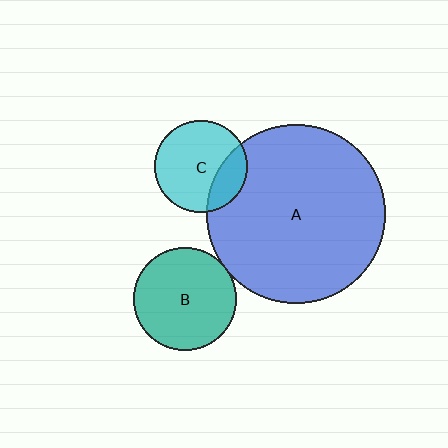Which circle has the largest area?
Circle A (blue).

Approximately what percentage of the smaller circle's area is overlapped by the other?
Approximately 25%.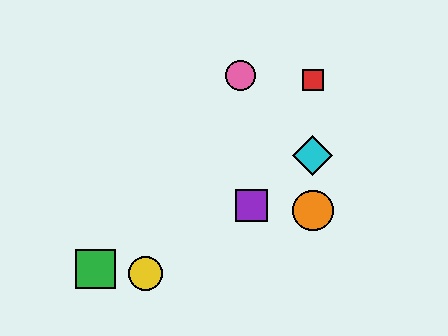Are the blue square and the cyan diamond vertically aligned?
Yes, both are at x≈313.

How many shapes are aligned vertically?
4 shapes (the red square, the blue square, the orange circle, the cyan diamond) are aligned vertically.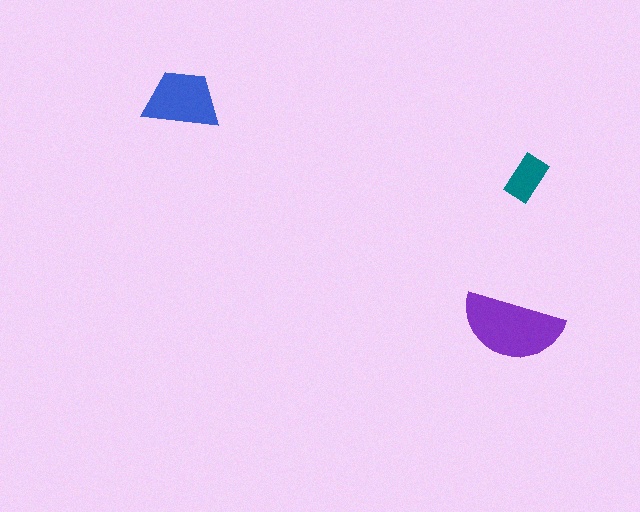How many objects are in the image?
There are 3 objects in the image.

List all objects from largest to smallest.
The purple semicircle, the blue trapezoid, the teal rectangle.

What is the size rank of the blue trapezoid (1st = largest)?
2nd.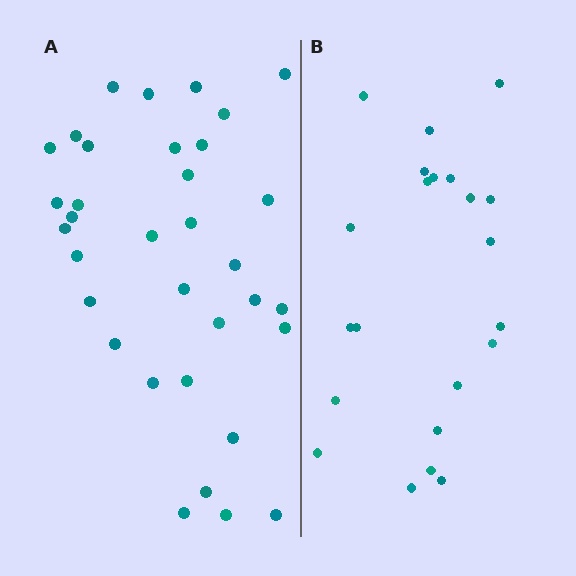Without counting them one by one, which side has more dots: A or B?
Region A (the left region) has more dots.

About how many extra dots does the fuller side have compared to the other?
Region A has roughly 12 or so more dots than region B.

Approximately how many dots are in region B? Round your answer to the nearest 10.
About 20 dots. (The exact count is 22, which rounds to 20.)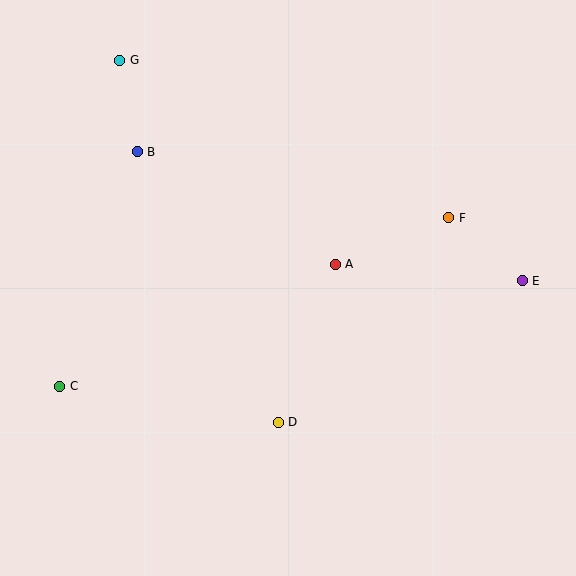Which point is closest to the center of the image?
Point A at (335, 264) is closest to the center.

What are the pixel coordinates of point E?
Point E is at (522, 281).